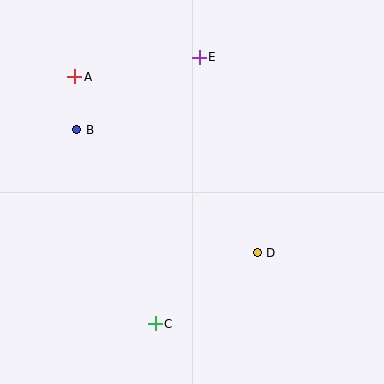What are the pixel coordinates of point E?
Point E is at (199, 57).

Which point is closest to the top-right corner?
Point E is closest to the top-right corner.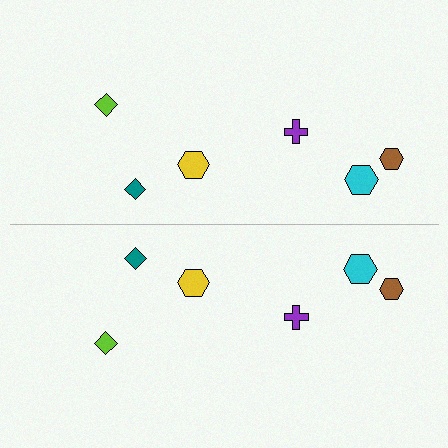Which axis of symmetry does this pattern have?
The pattern has a horizontal axis of symmetry running through the center of the image.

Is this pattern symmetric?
Yes, this pattern has bilateral (reflection) symmetry.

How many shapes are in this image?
There are 12 shapes in this image.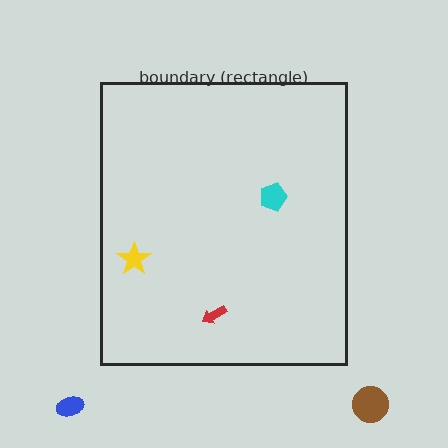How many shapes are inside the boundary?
3 inside, 2 outside.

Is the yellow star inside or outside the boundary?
Inside.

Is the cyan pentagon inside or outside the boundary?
Inside.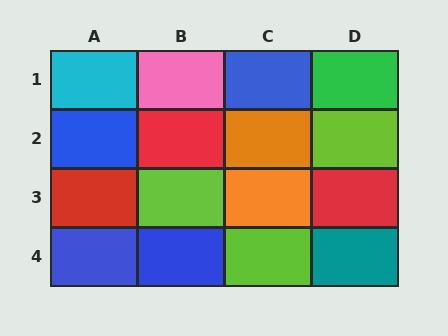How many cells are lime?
3 cells are lime.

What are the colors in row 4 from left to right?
Blue, blue, lime, teal.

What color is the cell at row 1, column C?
Blue.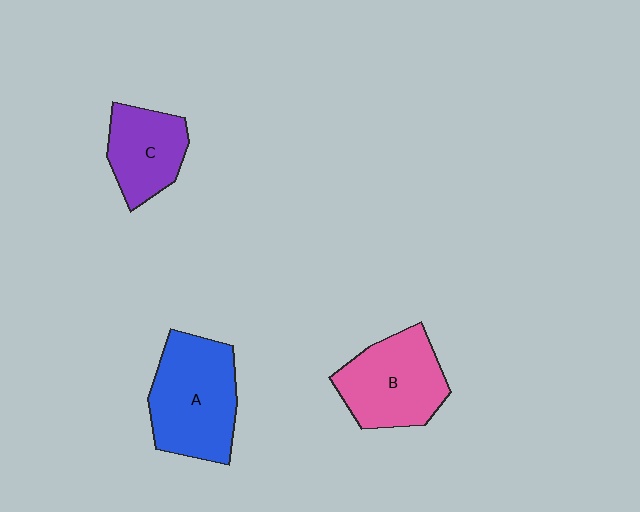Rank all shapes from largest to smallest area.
From largest to smallest: A (blue), B (pink), C (purple).